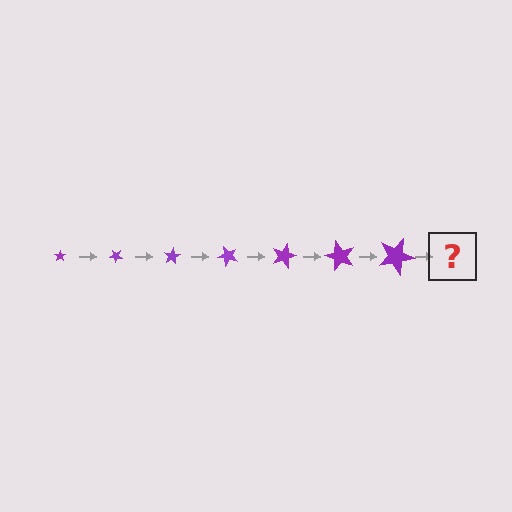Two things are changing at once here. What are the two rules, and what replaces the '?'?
The two rules are that the star grows larger each step and it rotates 40 degrees each step. The '?' should be a star, larger than the previous one and rotated 280 degrees from the start.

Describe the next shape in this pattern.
It should be a star, larger than the previous one and rotated 280 degrees from the start.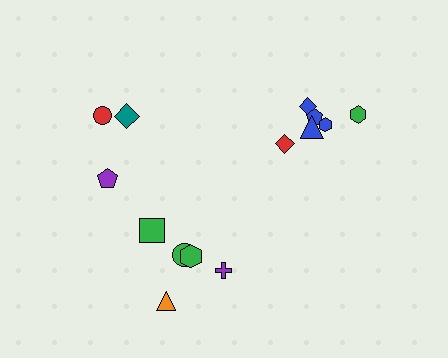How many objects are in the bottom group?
There are 5 objects.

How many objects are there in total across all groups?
There are 14 objects.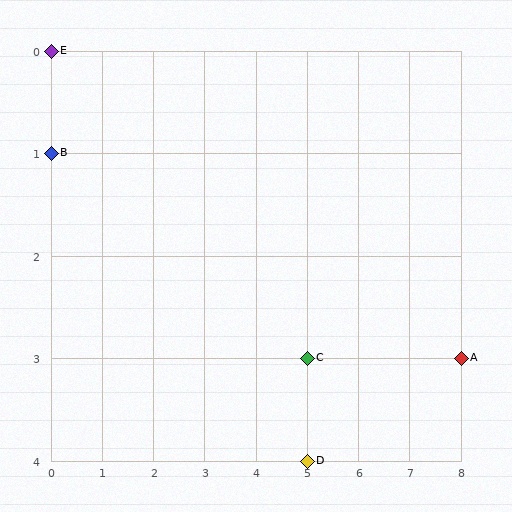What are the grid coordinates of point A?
Point A is at grid coordinates (8, 3).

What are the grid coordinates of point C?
Point C is at grid coordinates (5, 3).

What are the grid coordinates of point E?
Point E is at grid coordinates (0, 0).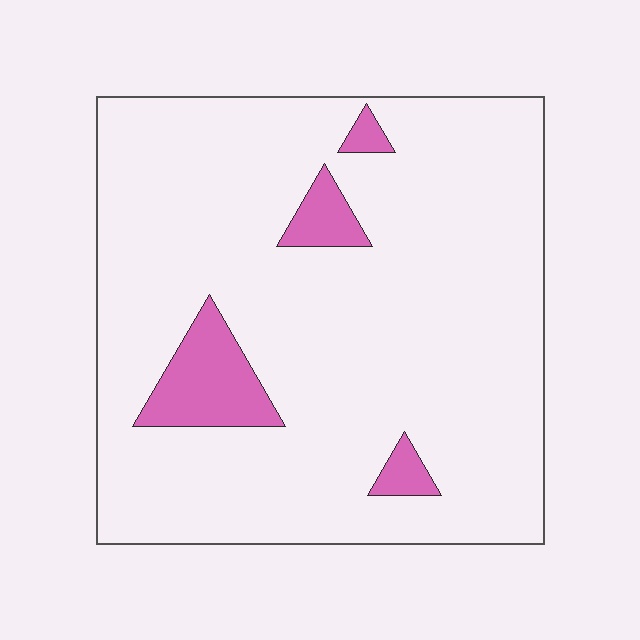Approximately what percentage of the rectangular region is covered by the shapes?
Approximately 10%.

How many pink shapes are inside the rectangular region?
4.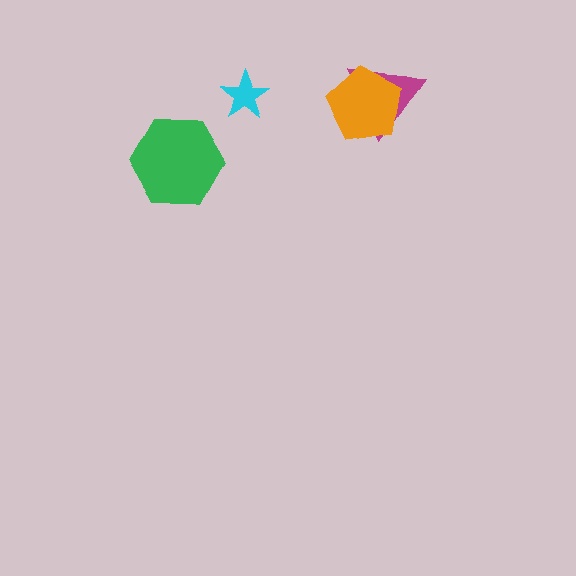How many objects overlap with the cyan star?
0 objects overlap with the cyan star.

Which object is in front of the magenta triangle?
The orange pentagon is in front of the magenta triangle.